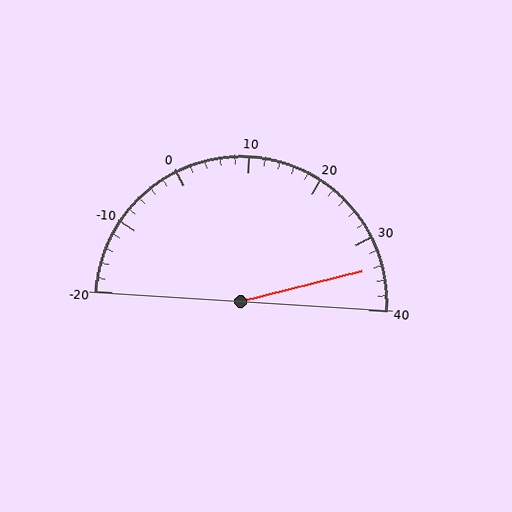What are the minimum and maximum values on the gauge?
The gauge ranges from -20 to 40.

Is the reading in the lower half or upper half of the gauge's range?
The reading is in the upper half of the range (-20 to 40).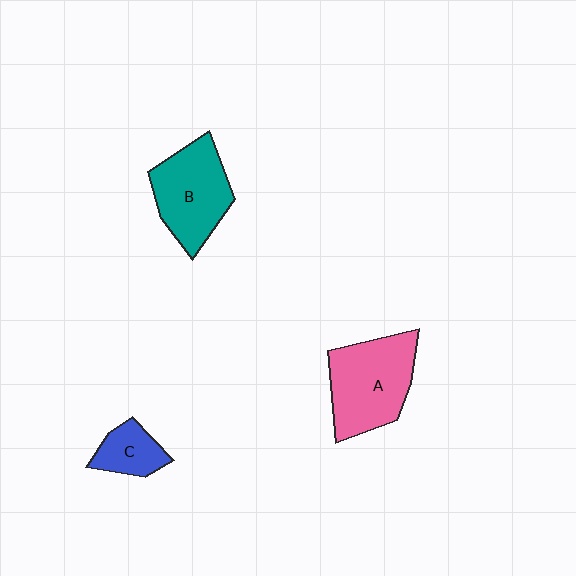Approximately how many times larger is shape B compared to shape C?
Approximately 2.2 times.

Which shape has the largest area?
Shape A (pink).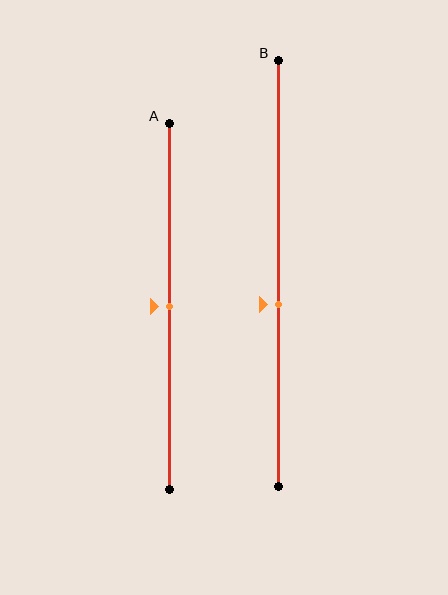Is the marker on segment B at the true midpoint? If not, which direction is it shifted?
No, the marker on segment B is shifted downward by about 7% of the segment length.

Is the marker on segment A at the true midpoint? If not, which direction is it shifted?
Yes, the marker on segment A is at the true midpoint.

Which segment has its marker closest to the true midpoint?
Segment A has its marker closest to the true midpoint.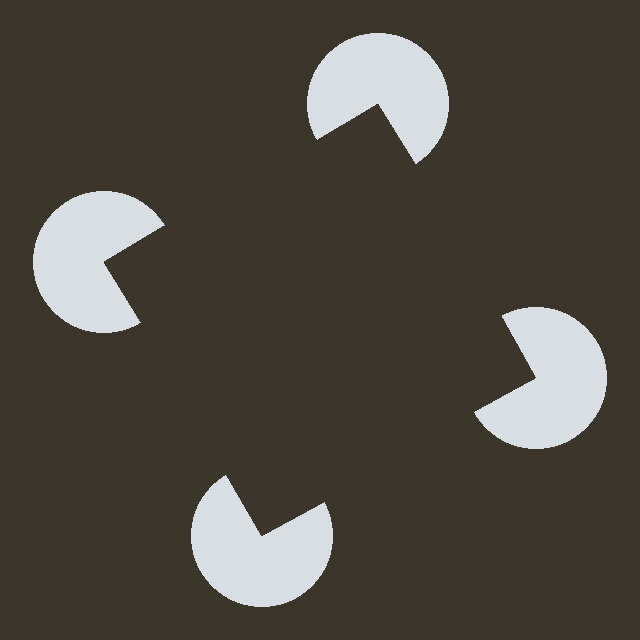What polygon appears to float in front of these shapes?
An illusory square — its edges are inferred from the aligned wedge cuts in the pac-man discs, not physically drawn.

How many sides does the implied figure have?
4 sides.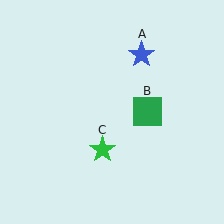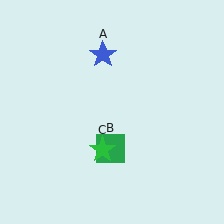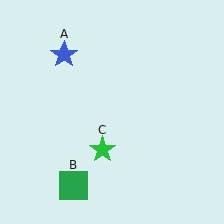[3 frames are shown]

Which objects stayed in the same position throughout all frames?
Green star (object C) remained stationary.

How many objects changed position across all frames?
2 objects changed position: blue star (object A), green square (object B).